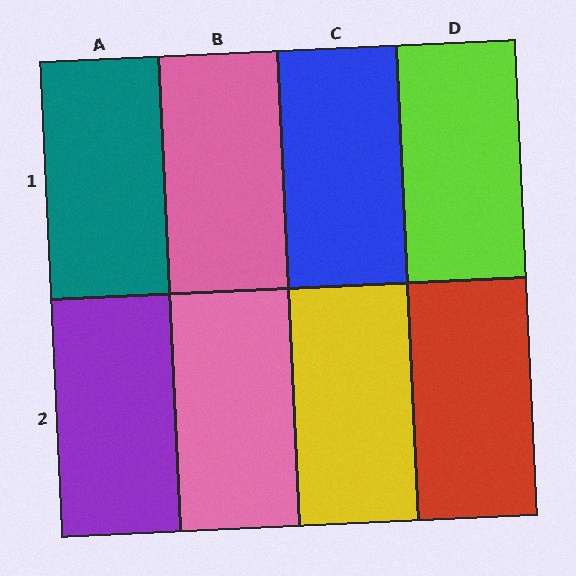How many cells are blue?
1 cell is blue.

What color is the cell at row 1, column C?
Blue.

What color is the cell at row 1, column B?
Pink.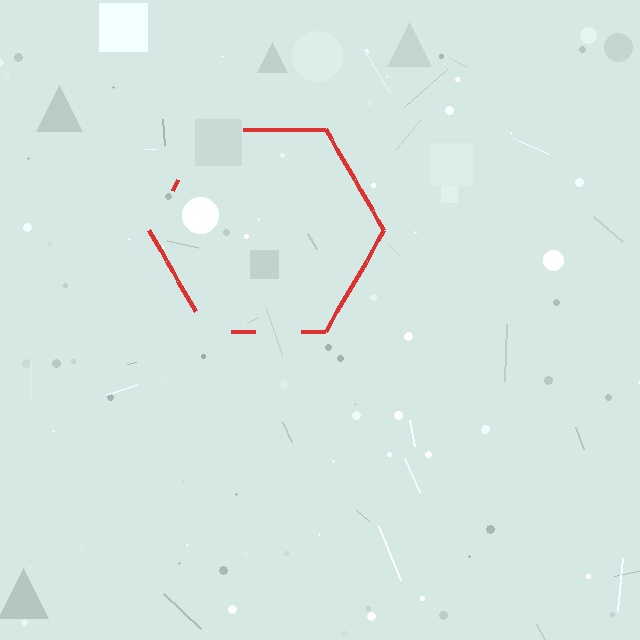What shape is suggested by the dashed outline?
The dashed outline suggests a hexagon.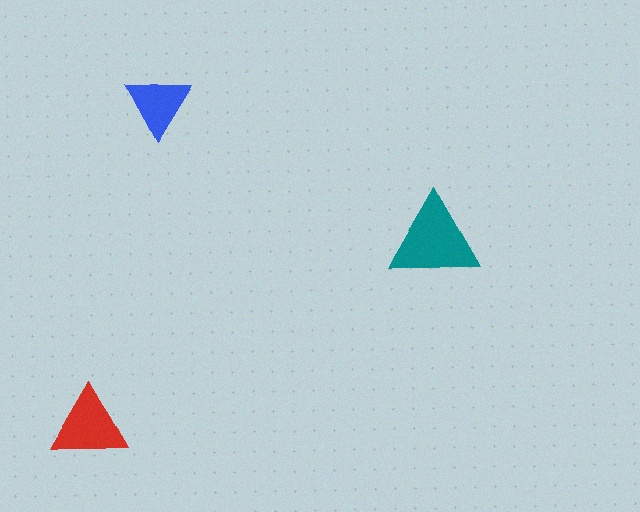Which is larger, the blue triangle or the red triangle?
The red one.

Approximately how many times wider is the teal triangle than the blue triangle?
About 1.5 times wider.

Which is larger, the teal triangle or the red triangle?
The teal one.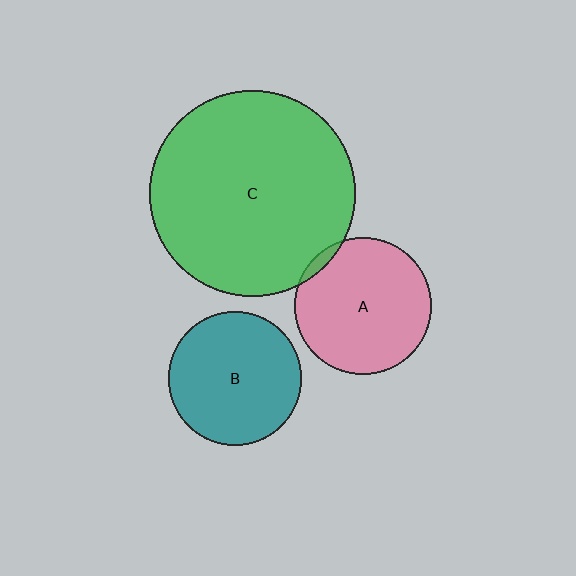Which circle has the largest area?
Circle C (green).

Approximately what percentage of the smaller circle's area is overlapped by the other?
Approximately 5%.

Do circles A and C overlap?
Yes.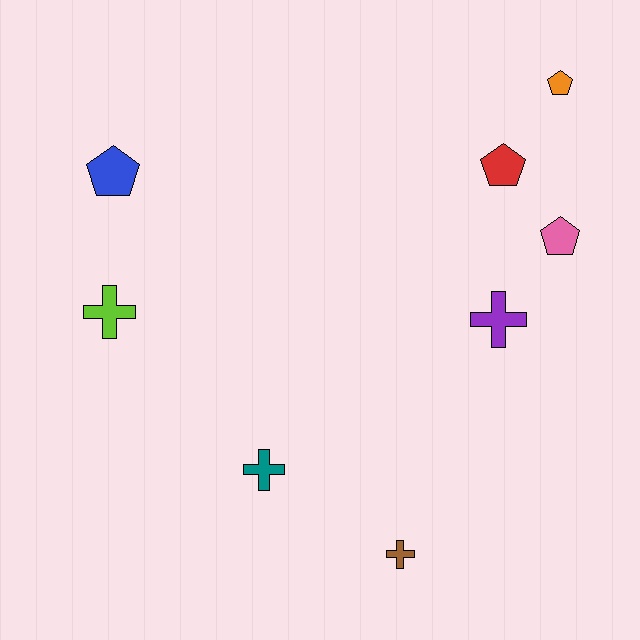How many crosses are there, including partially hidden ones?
There are 4 crosses.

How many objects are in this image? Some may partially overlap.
There are 8 objects.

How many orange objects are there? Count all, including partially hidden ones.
There is 1 orange object.